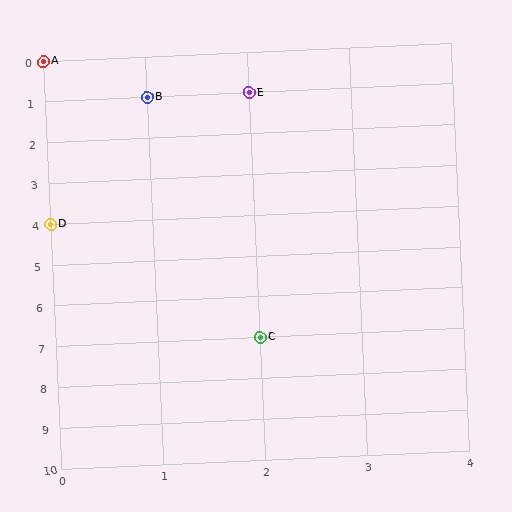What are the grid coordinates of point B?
Point B is at grid coordinates (1, 1).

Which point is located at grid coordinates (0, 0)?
Point A is at (0, 0).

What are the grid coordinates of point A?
Point A is at grid coordinates (0, 0).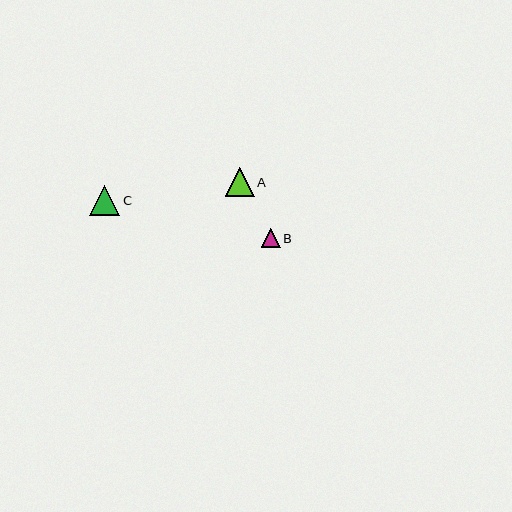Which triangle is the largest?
Triangle C is the largest with a size of approximately 30 pixels.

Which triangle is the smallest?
Triangle B is the smallest with a size of approximately 19 pixels.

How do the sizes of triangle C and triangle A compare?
Triangle C and triangle A are approximately the same size.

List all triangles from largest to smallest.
From largest to smallest: C, A, B.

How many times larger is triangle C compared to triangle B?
Triangle C is approximately 1.6 times the size of triangle B.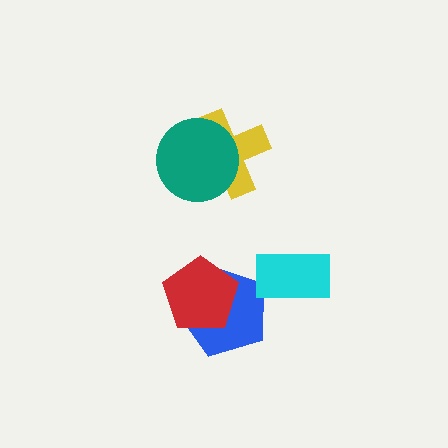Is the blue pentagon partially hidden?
Yes, it is partially covered by another shape.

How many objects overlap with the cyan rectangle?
0 objects overlap with the cyan rectangle.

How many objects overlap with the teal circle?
1 object overlaps with the teal circle.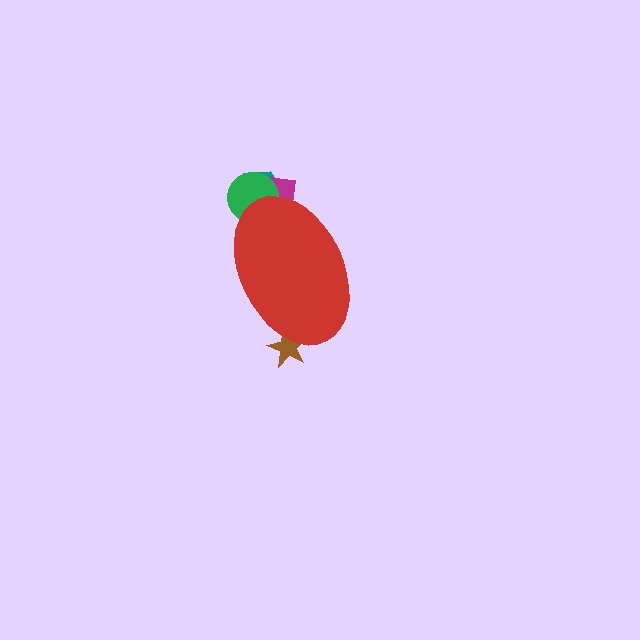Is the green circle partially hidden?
Yes, the green circle is partially hidden behind the red ellipse.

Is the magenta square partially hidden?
Yes, the magenta square is partially hidden behind the red ellipse.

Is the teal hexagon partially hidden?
Yes, the teal hexagon is partially hidden behind the red ellipse.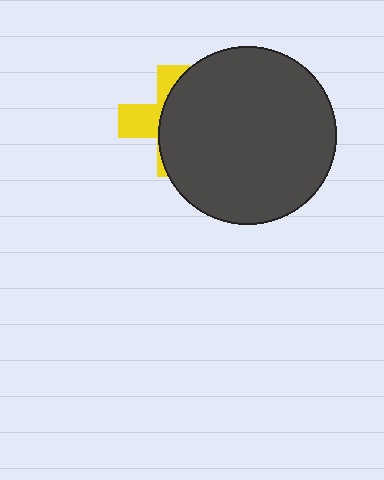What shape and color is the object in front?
The object in front is a dark gray circle.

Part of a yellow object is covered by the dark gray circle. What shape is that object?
It is a cross.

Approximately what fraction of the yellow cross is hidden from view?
Roughly 65% of the yellow cross is hidden behind the dark gray circle.